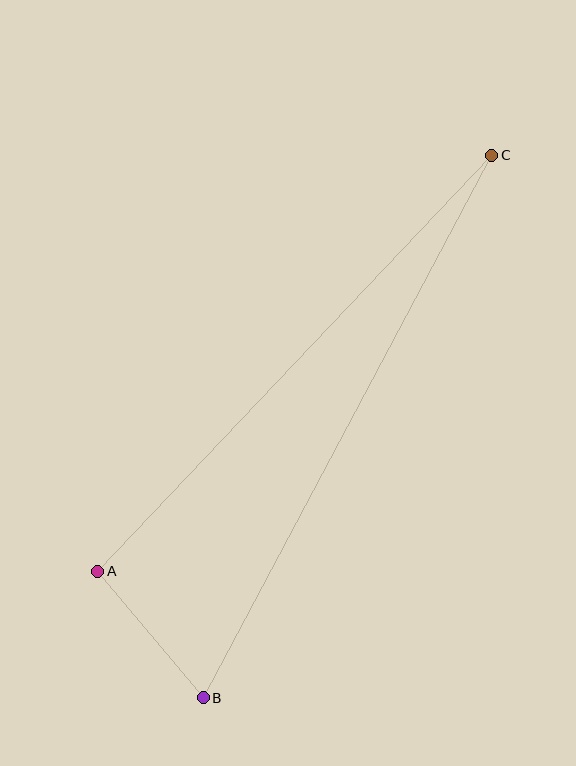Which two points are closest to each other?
Points A and B are closest to each other.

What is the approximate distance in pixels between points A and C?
The distance between A and C is approximately 573 pixels.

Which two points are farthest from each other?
Points B and C are farthest from each other.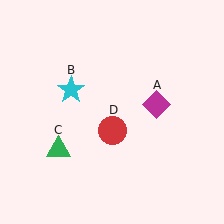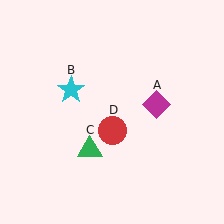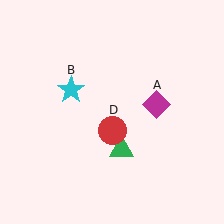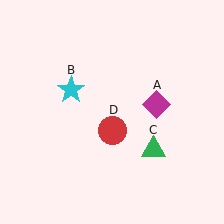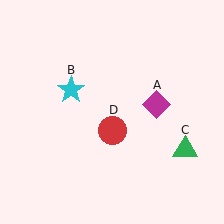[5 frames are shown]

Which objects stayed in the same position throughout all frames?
Magenta diamond (object A) and cyan star (object B) and red circle (object D) remained stationary.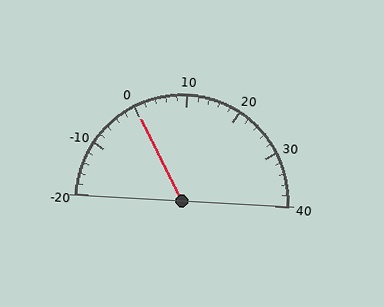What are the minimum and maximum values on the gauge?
The gauge ranges from -20 to 40.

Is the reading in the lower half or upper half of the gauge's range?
The reading is in the lower half of the range (-20 to 40).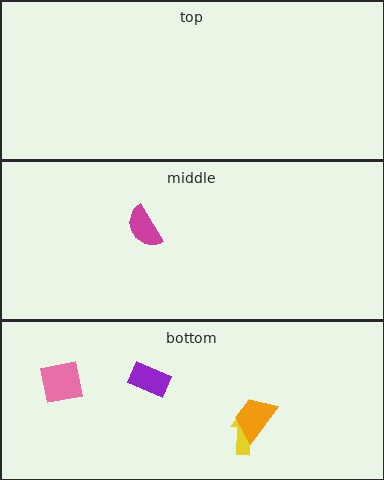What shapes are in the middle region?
The magenta semicircle.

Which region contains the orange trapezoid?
The bottom region.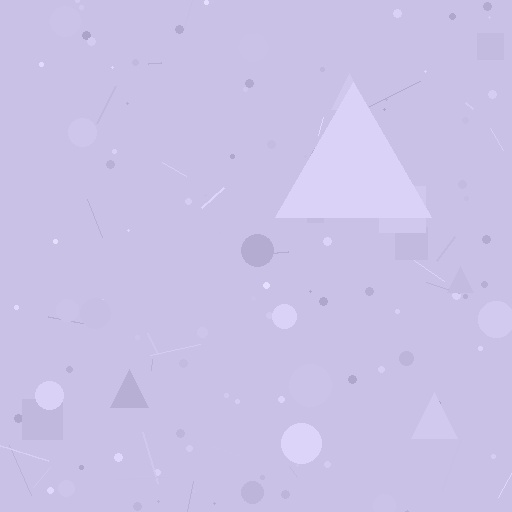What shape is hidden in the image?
A triangle is hidden in the image.